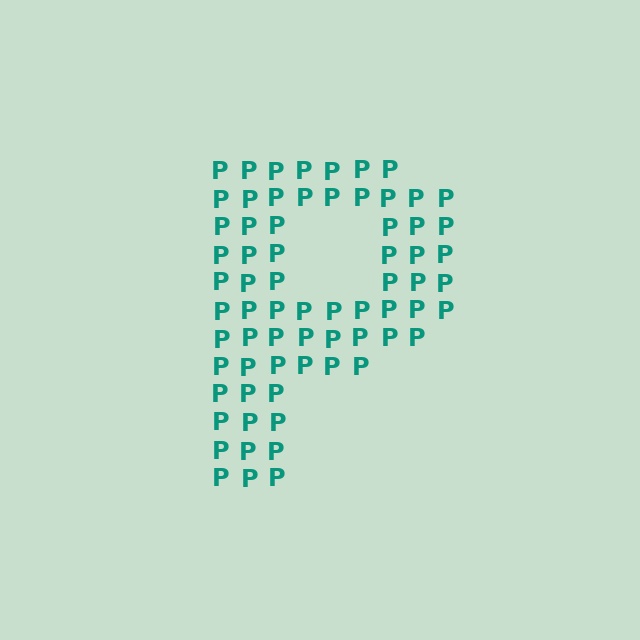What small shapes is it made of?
It is made of small letter P's.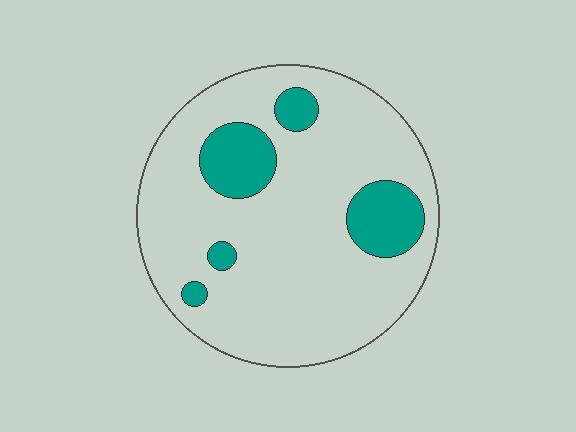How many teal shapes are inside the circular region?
5.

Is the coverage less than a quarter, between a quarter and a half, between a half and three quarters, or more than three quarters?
Less than a quarter.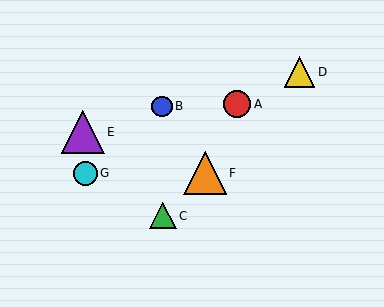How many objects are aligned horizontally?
2 objects (F, G) are aligned horizontally.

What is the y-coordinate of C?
Object C is at y≈216.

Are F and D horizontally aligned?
No, F is at y≈173 and D is at y≈72.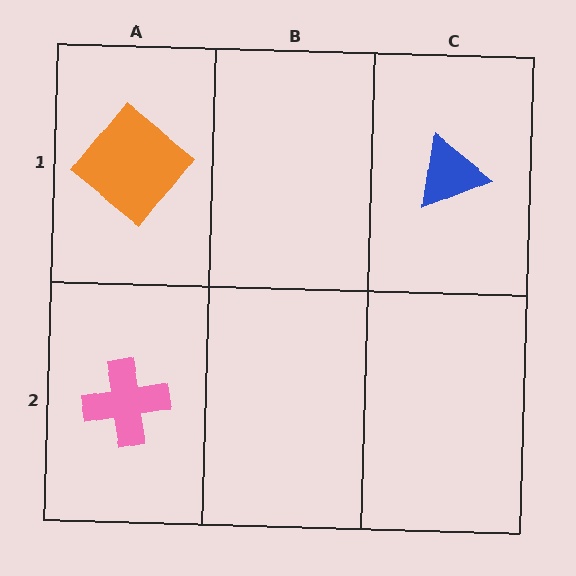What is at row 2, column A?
A pink cross.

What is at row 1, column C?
A blue triangle.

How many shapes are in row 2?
1 shape.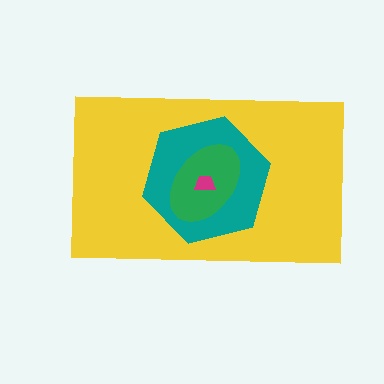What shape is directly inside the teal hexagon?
The green ellipse.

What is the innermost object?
The magenta trapezoid.